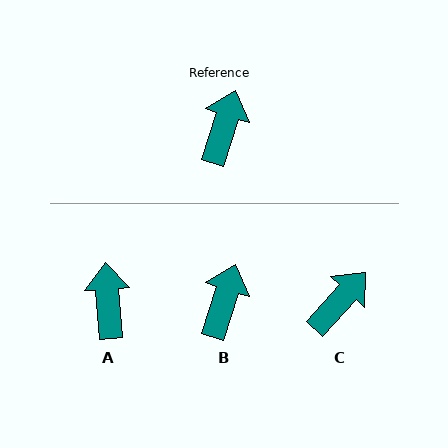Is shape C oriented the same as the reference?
No, it is off by about 25 degrees.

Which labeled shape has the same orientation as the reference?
B.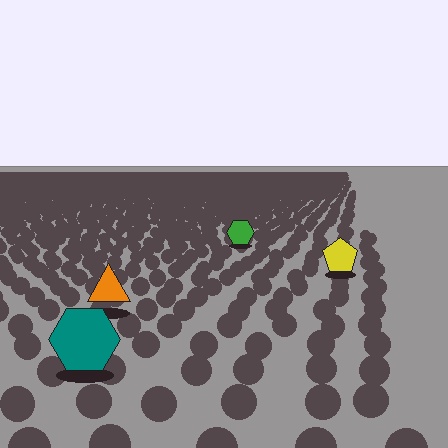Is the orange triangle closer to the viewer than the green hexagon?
Yes. The orange triangle is closer — you can tell from the texture gradient: the ground texture is coarser near it.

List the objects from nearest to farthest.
From nearest to farthest: the teal hexagon, the orange triangle, the yellow pentagon, the green hexagon.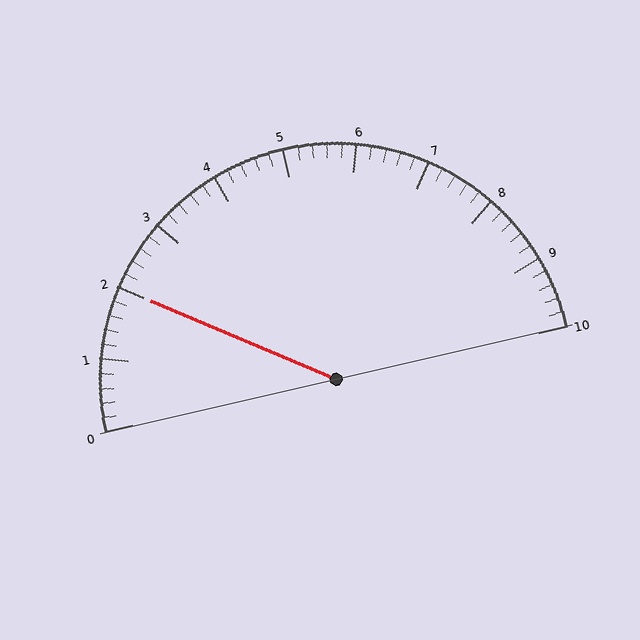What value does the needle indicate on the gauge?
The needle indicates approximately 2.0.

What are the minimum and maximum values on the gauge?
The gauge ranges from 0 to 10.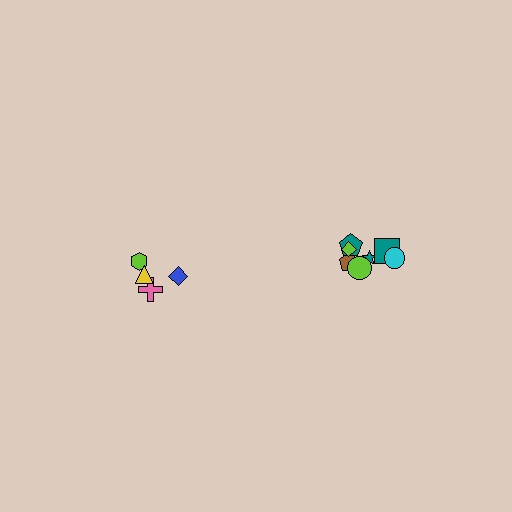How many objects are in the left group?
There are 4 objects.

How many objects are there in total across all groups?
There are 11 objects.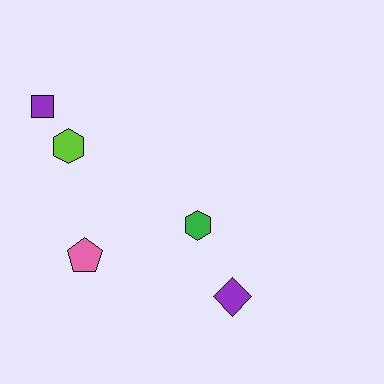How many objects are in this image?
There are 5 objects.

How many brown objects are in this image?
There are no brown objects.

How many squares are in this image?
There is 1 square.